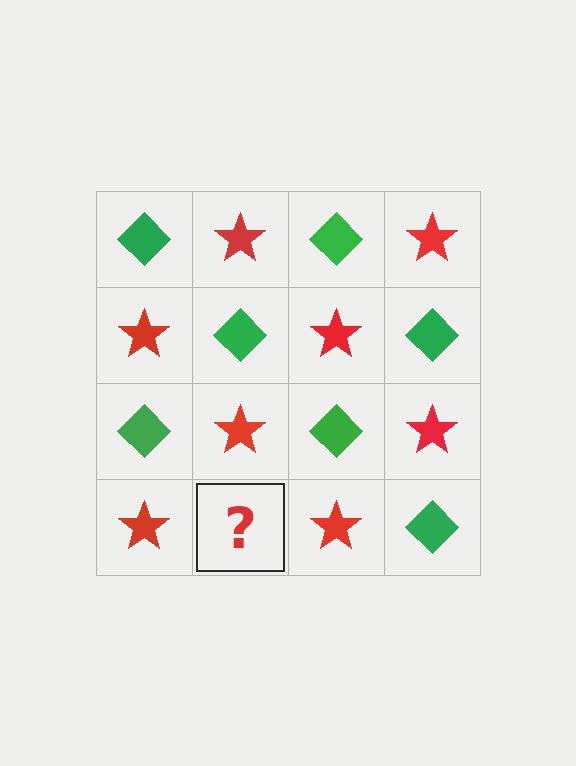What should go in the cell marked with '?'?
The missing cell should contain a green diamond.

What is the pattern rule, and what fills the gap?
The rule is that it alternates green diamond and red star in a checkerboard pattern. The gap should be filled with a green diamond.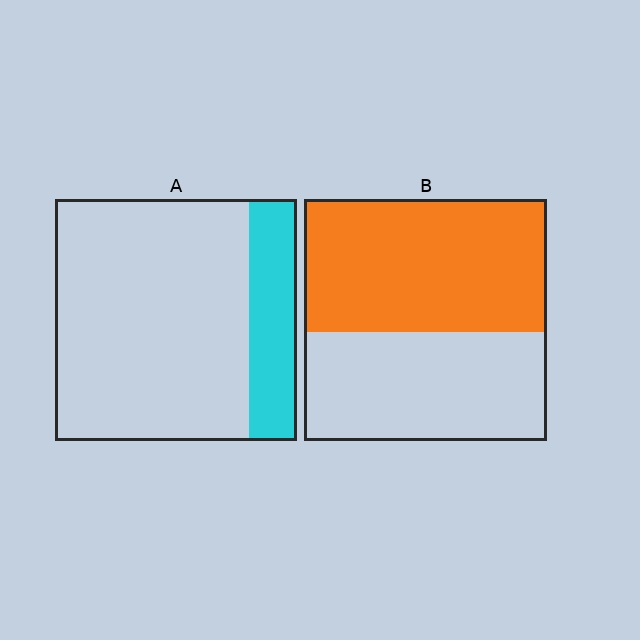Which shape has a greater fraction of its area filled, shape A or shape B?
Shape B.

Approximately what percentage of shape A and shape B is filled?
A is approximately 20% and B is approximately 55%.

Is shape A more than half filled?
No.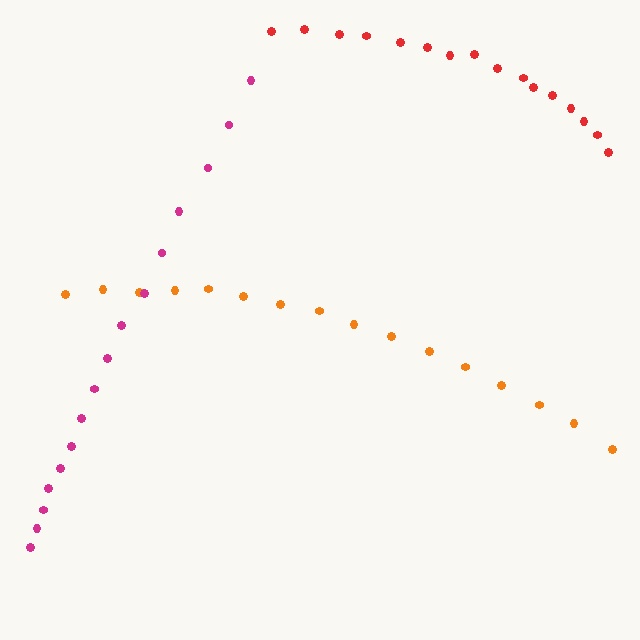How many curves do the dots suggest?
There are 3 distinct paths.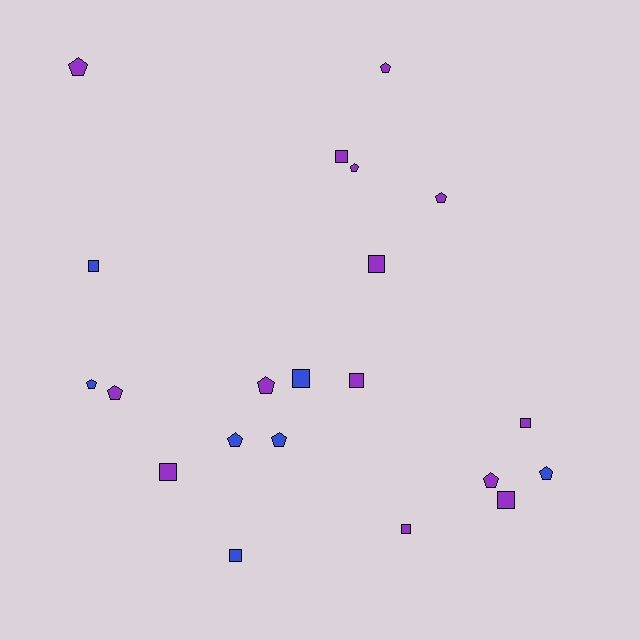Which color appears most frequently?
Purple, with 14 objects.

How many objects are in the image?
There are 21 objects.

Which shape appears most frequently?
Pentagon, with 11 objects.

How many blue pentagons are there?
There are 4 blue pentagons.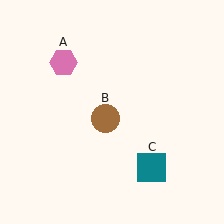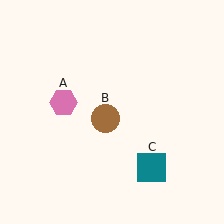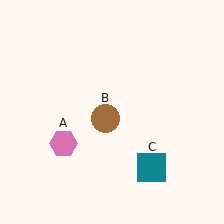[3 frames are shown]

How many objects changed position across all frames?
1 object changed position: pink hexagon (object A).